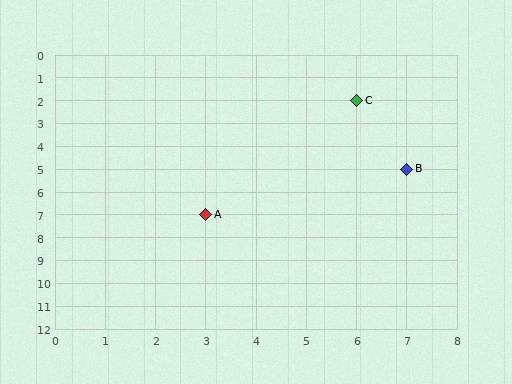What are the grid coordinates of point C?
Point C is at grid coordinates (6, 2).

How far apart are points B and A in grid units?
Points B and A are 4 columns and 2 rows apart (about 4.5 grid units diagonally).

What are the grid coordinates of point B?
Point B is at grid coordinates (7, 5).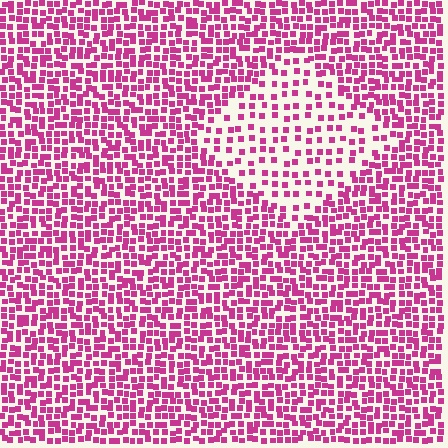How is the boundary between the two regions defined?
The boundary is defined by a change in element density (approximately 2.1x ratio). All elements are the same color, size, and shape.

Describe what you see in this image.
The image contains small magenta elements arranged at two different densities. A diamond-shaped region is visible where the elements are less densely packed than the surrounding area.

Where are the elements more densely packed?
The elements are more densely packed outside the diamond boundary.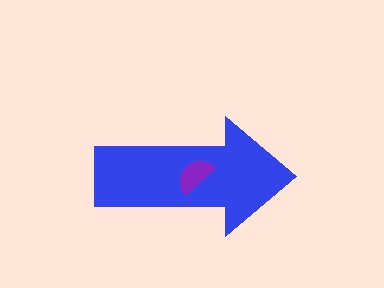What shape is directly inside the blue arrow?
The purple semicircle.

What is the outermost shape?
The blue arrow.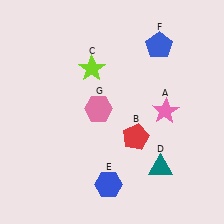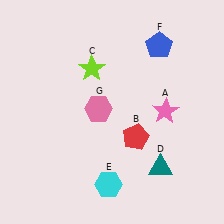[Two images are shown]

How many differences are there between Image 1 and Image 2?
There is 1 difference between the two images.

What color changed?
The hexagon (E) changed from blue in Image 1 to cyan in Image 2.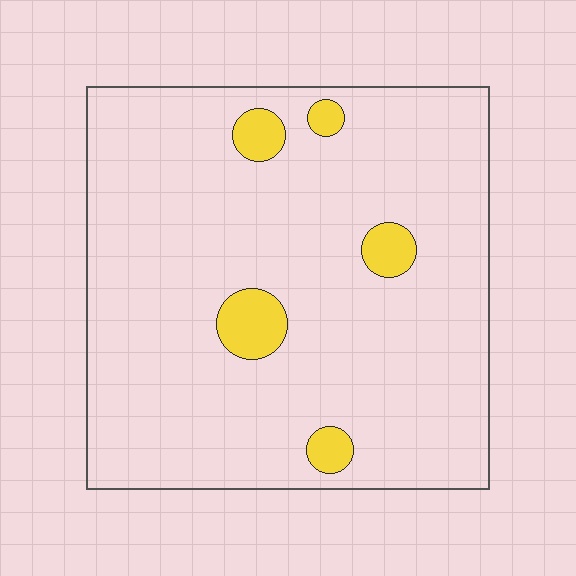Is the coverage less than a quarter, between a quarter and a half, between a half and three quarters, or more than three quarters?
Less than a quarter.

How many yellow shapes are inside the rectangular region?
5.